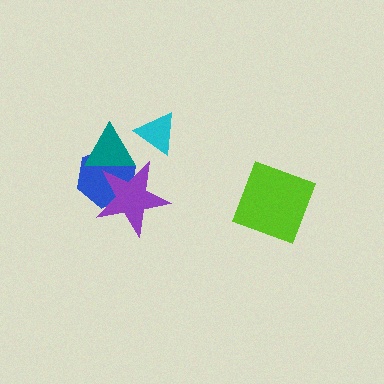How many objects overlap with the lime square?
0 objects overlap with the lime square.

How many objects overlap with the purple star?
2 objects overlap with the purple star.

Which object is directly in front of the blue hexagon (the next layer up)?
The teal triangle is directly in front of the blue hexagon.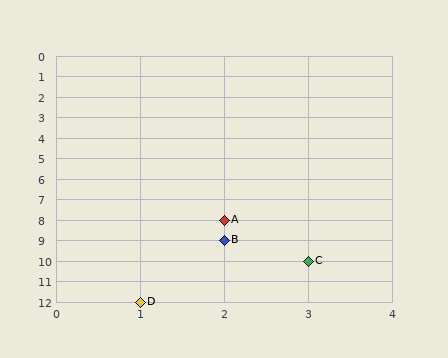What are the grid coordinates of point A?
Point A is at grid coordinates (2, 8).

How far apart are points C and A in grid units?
Points C and A are 1 column and 2 rows apart (about 2.2 grid units diagonally).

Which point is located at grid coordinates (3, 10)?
Point C is at (3, 10).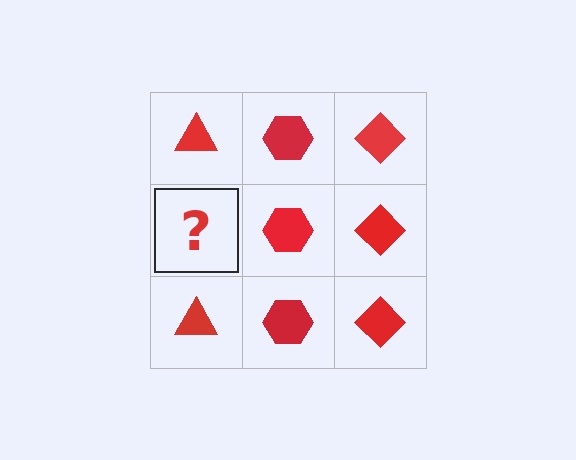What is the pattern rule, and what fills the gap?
The rule is that each column has a consistent shape. The gap should be filled with a red triangle.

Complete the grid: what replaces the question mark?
The question mark should be replaced with a red triangle.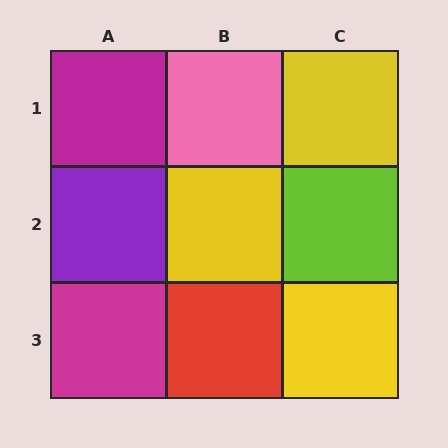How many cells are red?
1 cell is red.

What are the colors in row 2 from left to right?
Purple, yellow, lime.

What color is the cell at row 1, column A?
Magenta.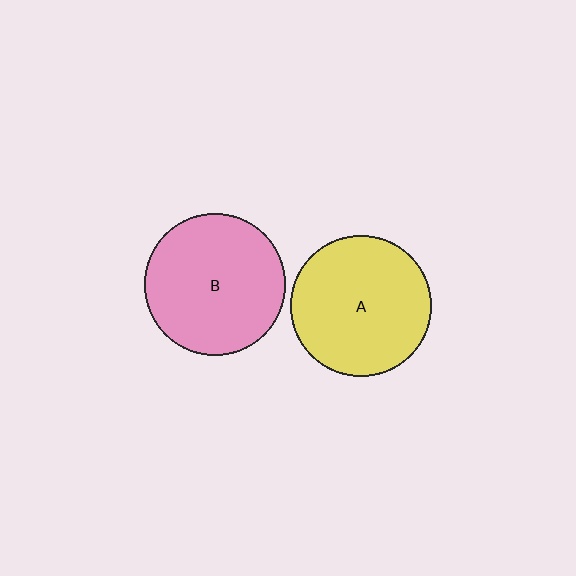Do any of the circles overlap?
No, none of the circles overlap.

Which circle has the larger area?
Circle A (yellow).